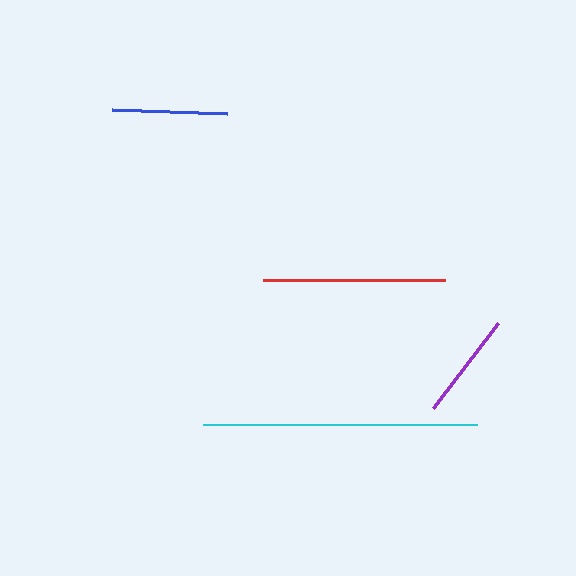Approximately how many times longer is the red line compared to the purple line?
The red line is approximately 1.7 times the length of the purple line.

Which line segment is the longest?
The cyan line is the longest at approximately 274 pixels.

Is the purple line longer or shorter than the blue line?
The blue line is longer than the purple line.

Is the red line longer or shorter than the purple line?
The red line is longer than the purple line.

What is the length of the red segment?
The red segment is approximately 182 pixels long.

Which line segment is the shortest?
The purple line is the shortest at approximately 107 pixels.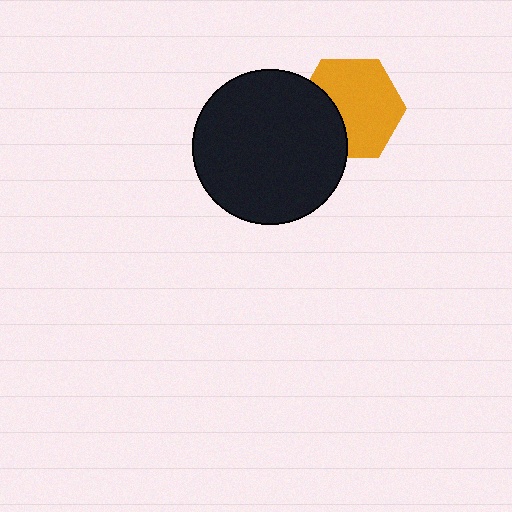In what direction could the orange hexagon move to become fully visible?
The orange hexagon could move right. That would shift it out from behind the black circle entirely.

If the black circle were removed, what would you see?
You would see the complete orange hexagon.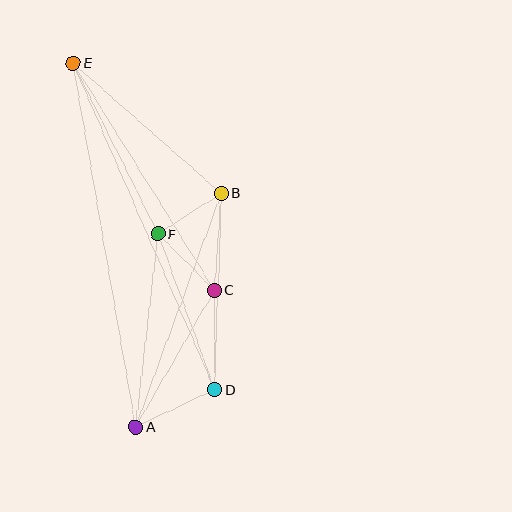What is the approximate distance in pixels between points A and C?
The distance between A and C is approximately 158 pixels.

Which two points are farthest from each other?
Points A and E are farthest from each other.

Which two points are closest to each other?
Points B and F are closest to each other.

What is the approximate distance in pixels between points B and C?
The distance between B and C is approximately 97 pixels.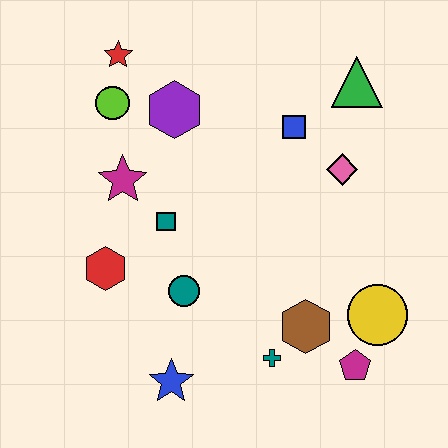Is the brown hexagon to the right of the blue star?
Yes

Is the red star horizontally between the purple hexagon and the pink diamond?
No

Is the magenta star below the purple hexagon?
Yes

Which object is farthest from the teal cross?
The red star is farthest from the teal cross.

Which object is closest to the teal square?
The magenta star is closest to the teal square.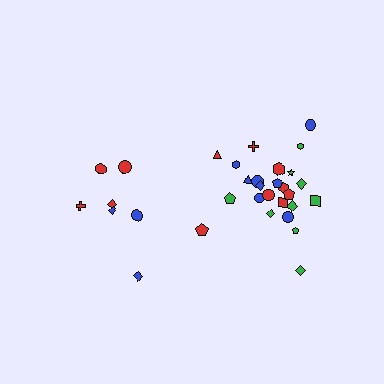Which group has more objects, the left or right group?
The right group.